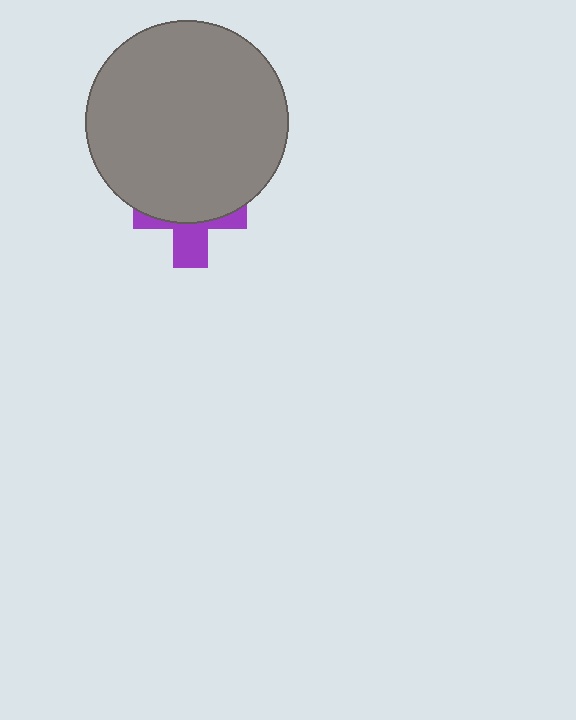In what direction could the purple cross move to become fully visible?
The purple cross could move down. That would shift it out from behind the gray circle entirely.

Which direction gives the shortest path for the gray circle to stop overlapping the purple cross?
Moving up gives the shortest separation.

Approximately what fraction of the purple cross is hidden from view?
Roughly 62% of the purple cross is hidden behind the gray circle.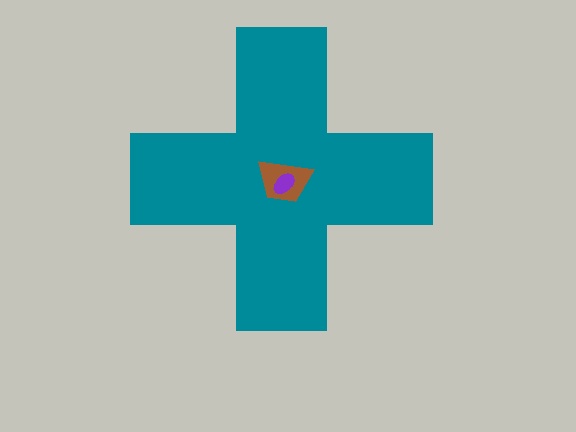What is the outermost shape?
The teal cross.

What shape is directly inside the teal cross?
The brown trapezoid.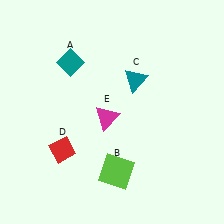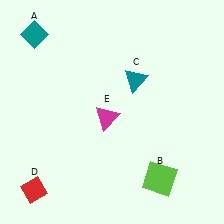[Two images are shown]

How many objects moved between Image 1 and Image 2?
3 objects moved between the two images.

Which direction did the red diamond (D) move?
The red diamond (D) moved down.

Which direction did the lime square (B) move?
The lime square (B) moved right.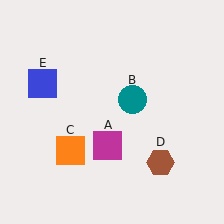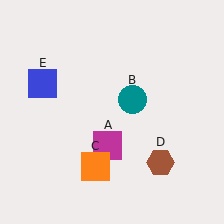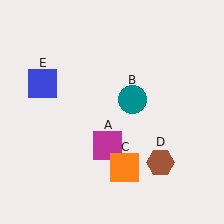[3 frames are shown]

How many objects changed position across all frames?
1 object changed position: orange square (object C).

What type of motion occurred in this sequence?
The orange square (object C) rotated counterclockwise around the center of the scene.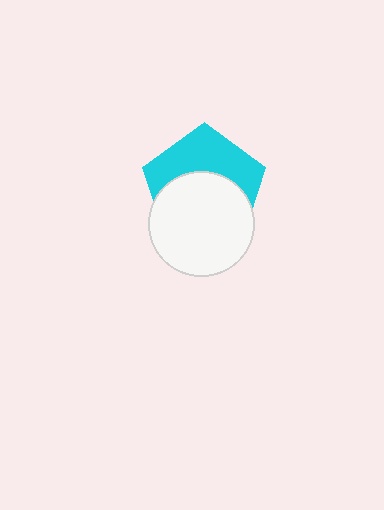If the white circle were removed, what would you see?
You would see the complete cyan pentagon.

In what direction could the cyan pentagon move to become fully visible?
The cyan pentagon could move up. That would shift it out from behind the white circle entirely.